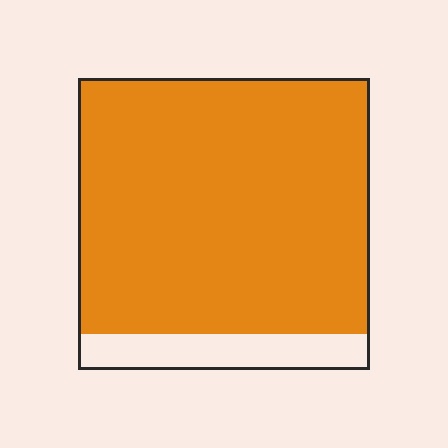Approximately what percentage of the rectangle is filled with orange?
Approximately 90%.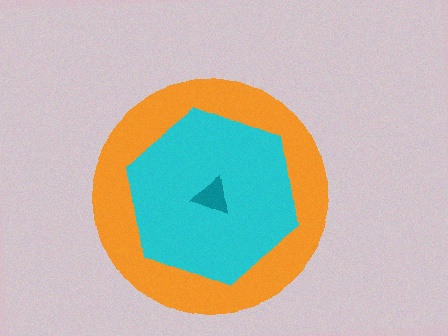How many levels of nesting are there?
3.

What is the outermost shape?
The orange circle.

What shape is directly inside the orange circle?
The cyan hexagon.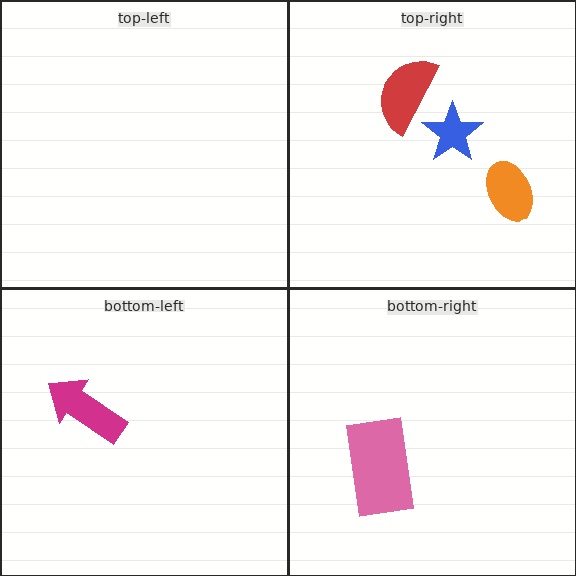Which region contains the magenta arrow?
The bottom-left region.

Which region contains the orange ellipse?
The top-right region.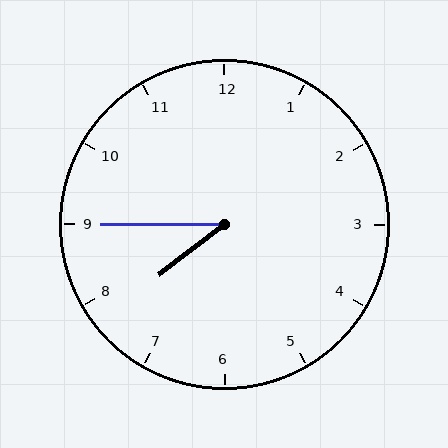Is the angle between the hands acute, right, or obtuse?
It is acute.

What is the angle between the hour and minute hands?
Approximately 38 degrees.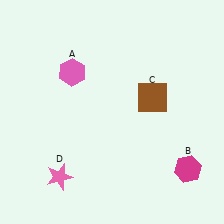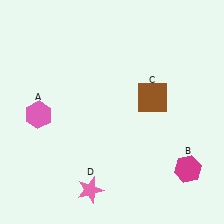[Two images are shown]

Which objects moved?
The objects that moved are: the pink hexagon (A), the pink star (D).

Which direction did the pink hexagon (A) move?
The pink hexagon (A) moved down.